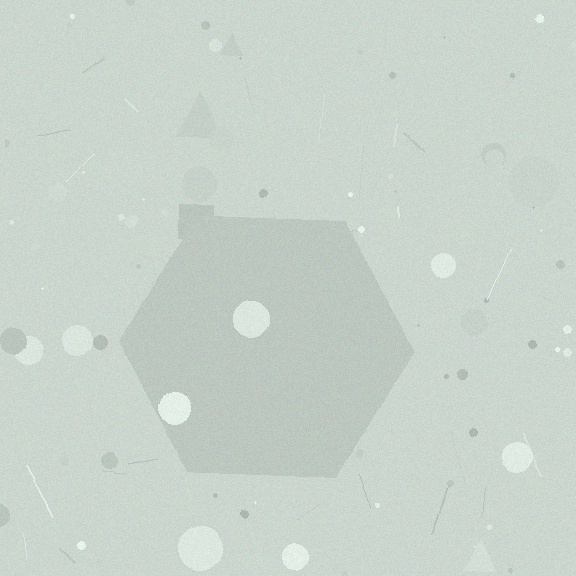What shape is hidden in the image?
A hexagon is hidden in the image.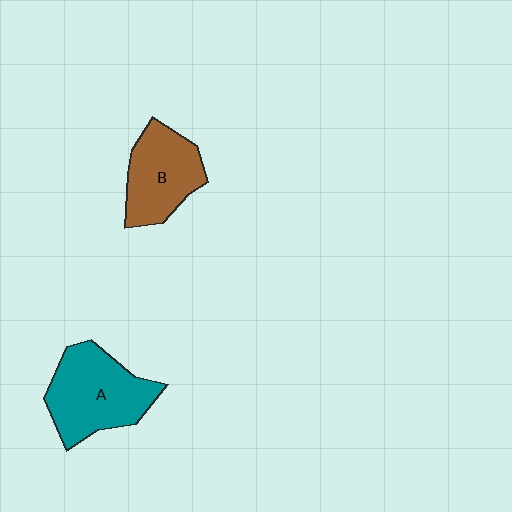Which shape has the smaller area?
Shape B (brown).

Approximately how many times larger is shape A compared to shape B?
Approximately 1.3 times.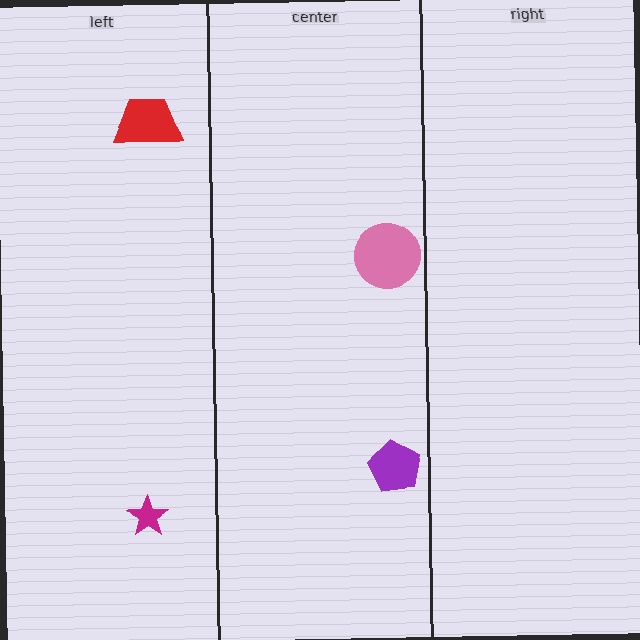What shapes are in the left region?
The magenta star, the red trapezoid.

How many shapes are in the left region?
2.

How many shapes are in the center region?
2.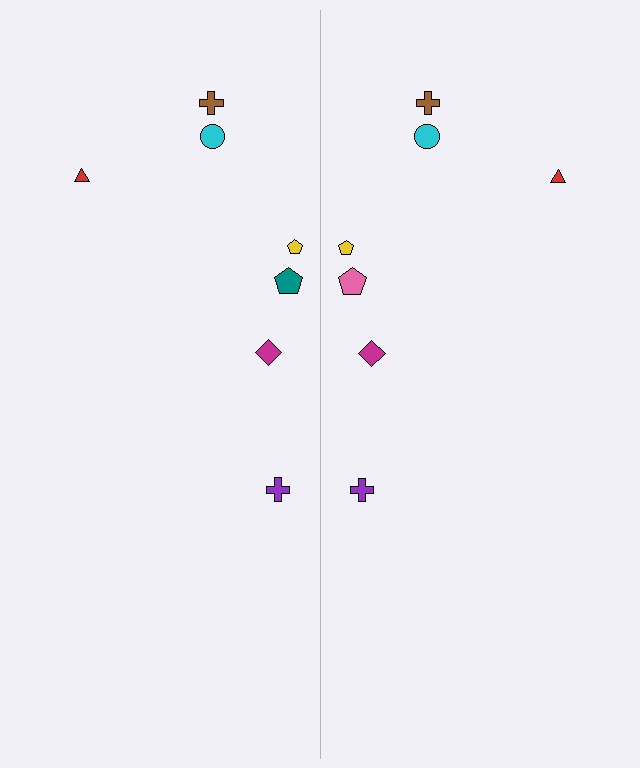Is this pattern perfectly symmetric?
No, the pattern is not perfectly symmetric. The pink pentagon on the right side breaks the symmetry — its mirror counterpart is teal.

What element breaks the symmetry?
The pink pentagon on the right side breaks the symmetry — its mirror counterpart is teal.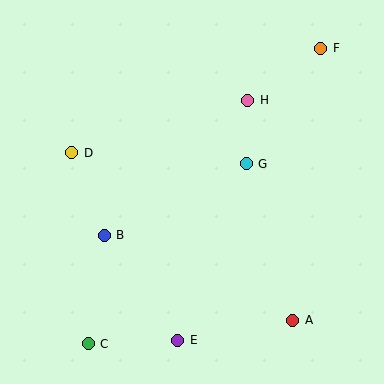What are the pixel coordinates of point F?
Point F is at (321, 48).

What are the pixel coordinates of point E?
Point E is at (178, 340).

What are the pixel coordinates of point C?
Point C is at (88, 344).